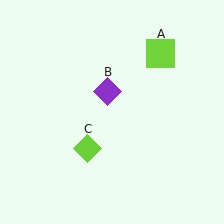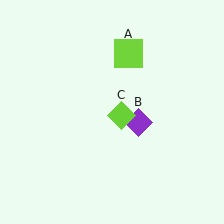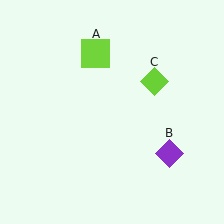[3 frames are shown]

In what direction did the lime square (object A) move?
The lime square (object A) moved left.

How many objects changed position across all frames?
3 objects changed position: lime square (object A), purple diamond (object B), lime diamond (object C).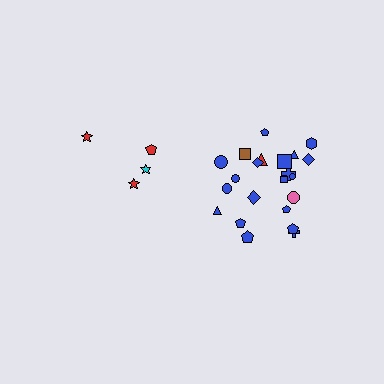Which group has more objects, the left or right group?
The right group.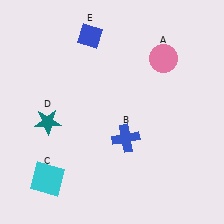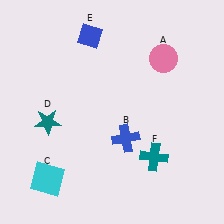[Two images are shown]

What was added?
A teal cross (F) was added in Image 2.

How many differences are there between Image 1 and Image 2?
There is 1 difference between the two images.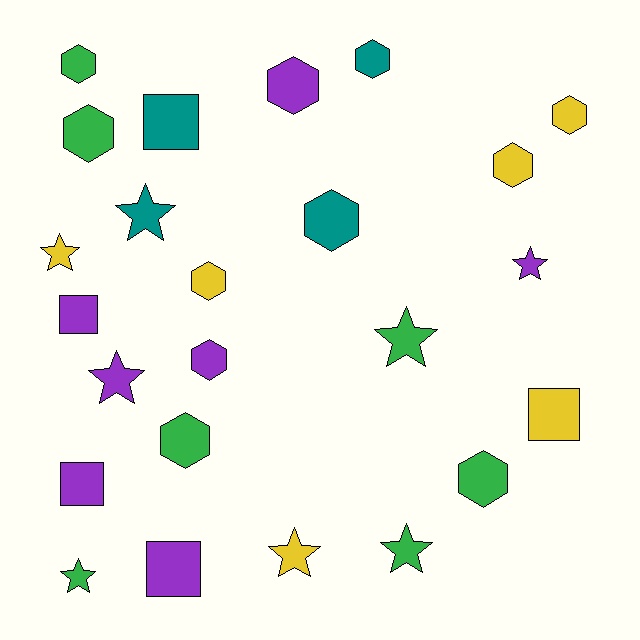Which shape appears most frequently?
Hexagon, with 11 objects.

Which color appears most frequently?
Green, with 7 objects.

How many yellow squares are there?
There is 1 yellow square.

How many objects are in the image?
There are 24 objects.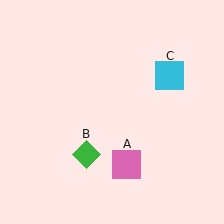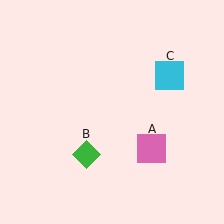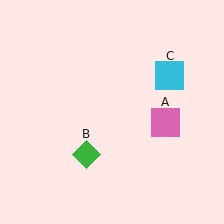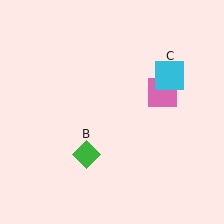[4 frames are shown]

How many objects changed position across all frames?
1 object changed position: pink square (object A).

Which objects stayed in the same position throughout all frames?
Green diamond (object B) and cyan square (object C) remained stationary.